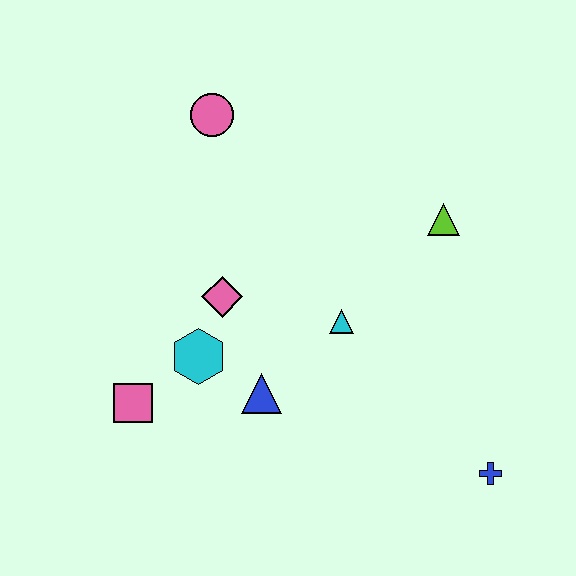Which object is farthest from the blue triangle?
The pink circle is farthest from the blue triangle.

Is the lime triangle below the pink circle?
Yes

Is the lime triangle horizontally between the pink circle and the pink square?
No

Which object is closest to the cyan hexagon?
The pink diamond is closest to the cyan hexagon.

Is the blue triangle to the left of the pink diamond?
No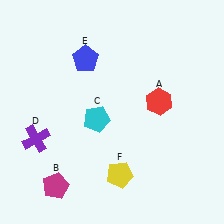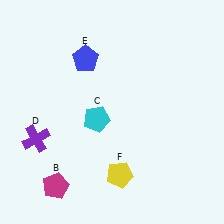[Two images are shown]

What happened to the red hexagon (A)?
The red hexagon (A) was removed in Image 2. It was in the top-right area of Image 1.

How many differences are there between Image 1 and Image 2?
There is 1 difference between the two images.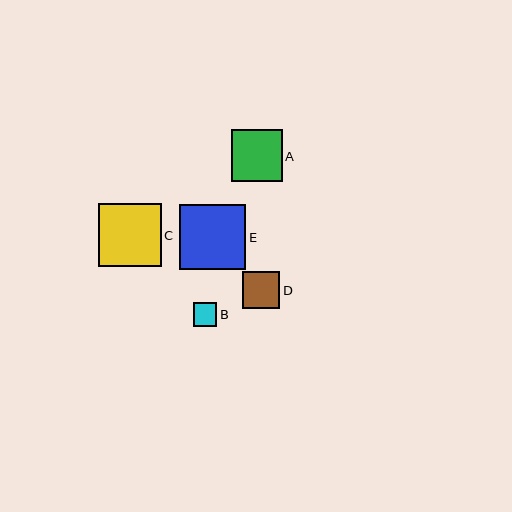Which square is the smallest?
Square B is the smallest with a size of approximately 23 pixels.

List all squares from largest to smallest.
From largest to smallest: E, C, A, D, B.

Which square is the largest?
Square E is the largest with a size of approximately 66 pixels.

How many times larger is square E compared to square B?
Square E is approximately 2.8 times the size of square B.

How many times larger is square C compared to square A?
Square C is approximately 1.2 times the size of square A.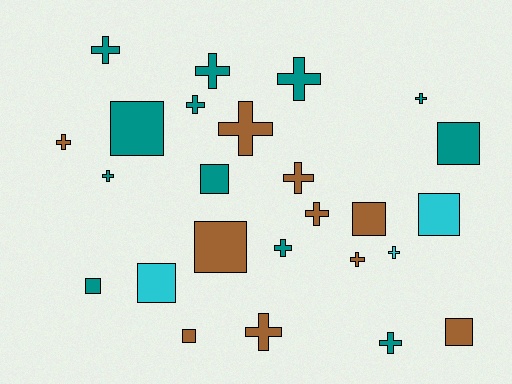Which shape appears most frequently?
Cross, with 15 objects.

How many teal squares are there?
There are 4 teal squares.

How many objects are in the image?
There are 25 objects.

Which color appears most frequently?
Teal, with 12 objects.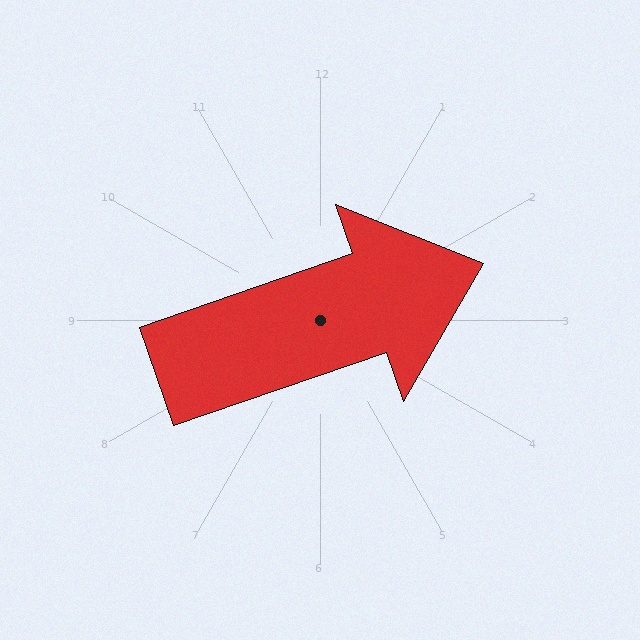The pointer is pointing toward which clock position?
Roughly 2 o'clock.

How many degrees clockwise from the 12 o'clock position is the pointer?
Approximately 71 degrees.